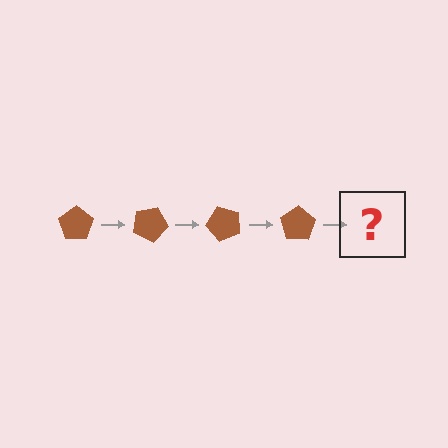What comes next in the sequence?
The next element should be a brown pentagon rotated 100 degrees.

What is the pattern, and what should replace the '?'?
The pattern is that the pentagon rotates 25 degrees each step. The '?' should be a brown pentagon rotated 100 degrees.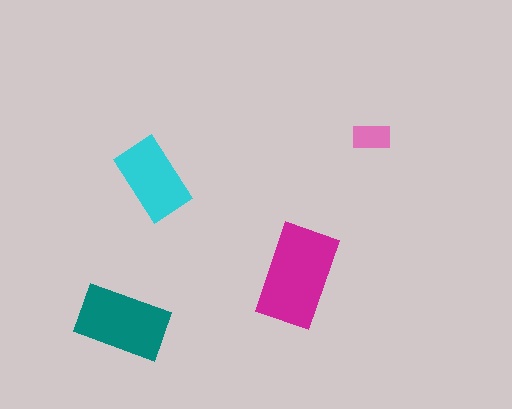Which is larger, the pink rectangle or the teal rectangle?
The teal one.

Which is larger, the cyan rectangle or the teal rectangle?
The teal one.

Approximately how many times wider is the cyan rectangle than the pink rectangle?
About 2 times wider.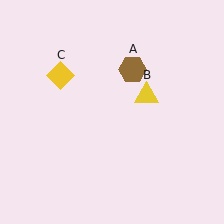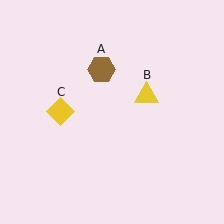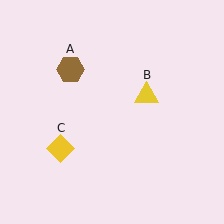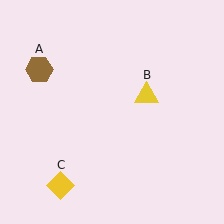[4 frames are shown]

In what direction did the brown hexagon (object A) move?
The brown hexagon (object A) moved left.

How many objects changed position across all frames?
2 objects changed position: brown hexagon (object A), yellow diamond (object C).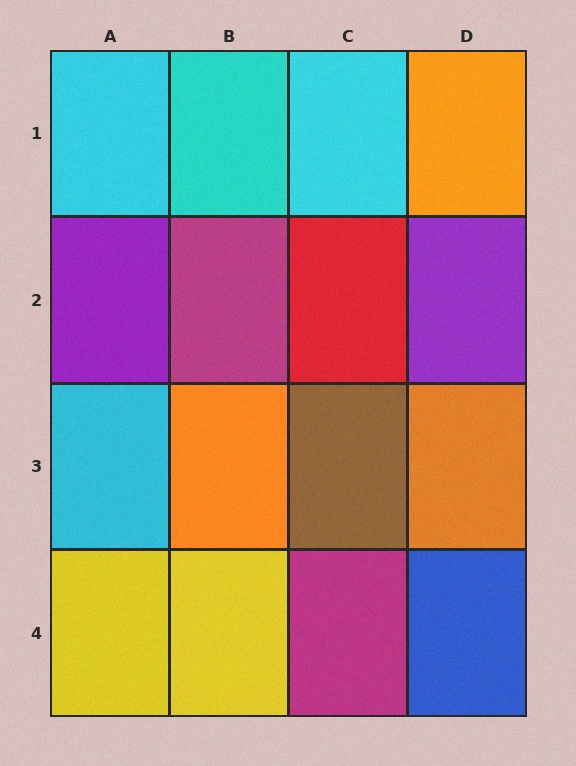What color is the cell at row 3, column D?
Orange.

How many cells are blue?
1 cell is blue.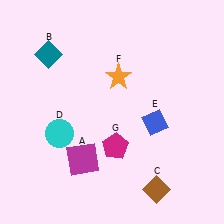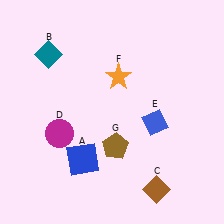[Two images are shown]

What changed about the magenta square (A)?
In Image 1, A is magenta. In Image 2, it changed to blue.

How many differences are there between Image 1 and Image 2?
There are 3 differences between the two images.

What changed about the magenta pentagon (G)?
In Image 1, G is magenta. In Image 2, it changed to brown.